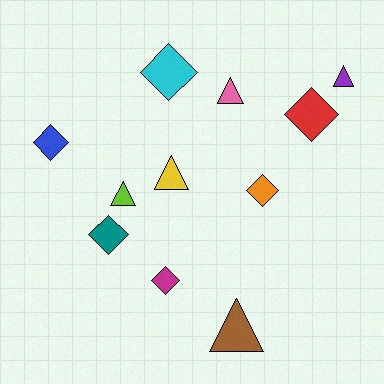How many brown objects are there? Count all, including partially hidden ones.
There is 1 brown object.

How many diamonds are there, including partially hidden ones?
There are 6 diamonds.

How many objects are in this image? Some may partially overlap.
There are 11 objects.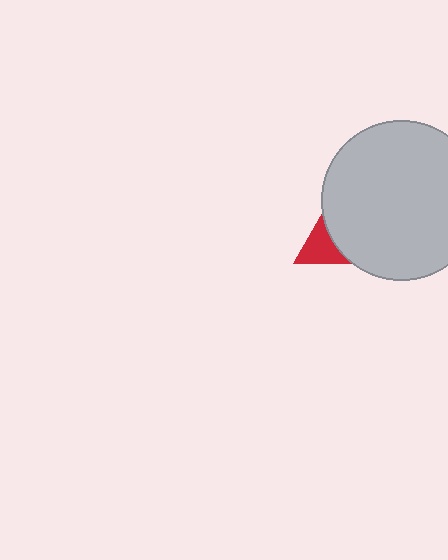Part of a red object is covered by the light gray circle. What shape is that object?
It is a triangle.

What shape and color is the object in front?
The object in front is a light gray circle.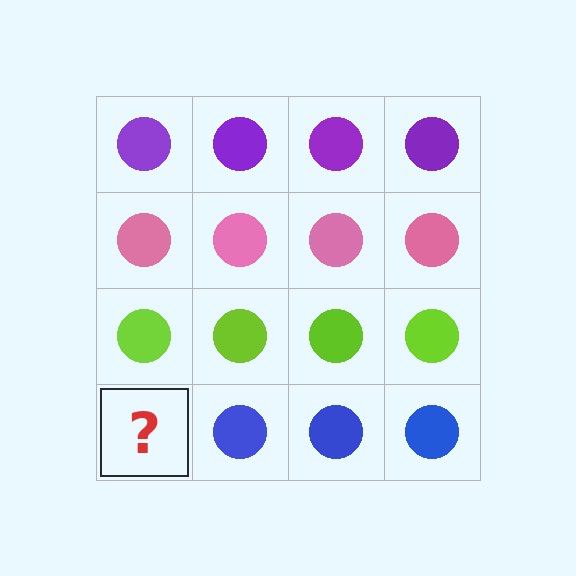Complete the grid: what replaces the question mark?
The question mark should be replaced with a blue circle.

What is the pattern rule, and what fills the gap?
The rule is that each row has a consistent color. The gap should be filled with a blue circle.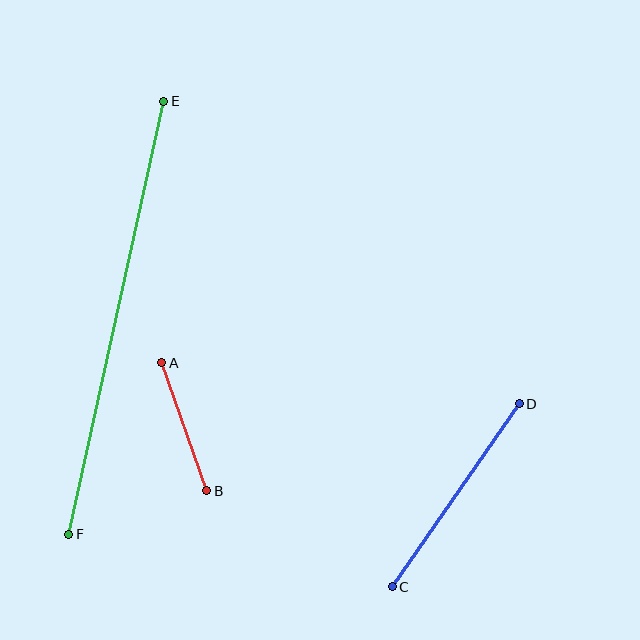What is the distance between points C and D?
The distance is approximately 222 pixels.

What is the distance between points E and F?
The distance is approximately 443 pixels.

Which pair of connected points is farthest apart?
Points E and F are farthest apart.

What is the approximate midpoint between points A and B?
The midpoint is at approximately (184, 427) pixels.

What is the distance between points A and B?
The distance is approximately 136 pixels.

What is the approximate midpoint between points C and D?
The midpoint is at approximately (456, 495) pixels.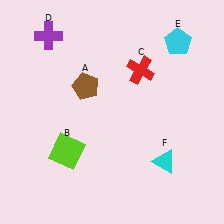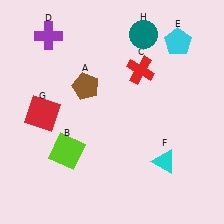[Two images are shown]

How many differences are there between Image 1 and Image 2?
There are 2 differences between the two images.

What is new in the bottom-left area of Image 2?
A red square (G) was added in the bottom-left area of Image 2.